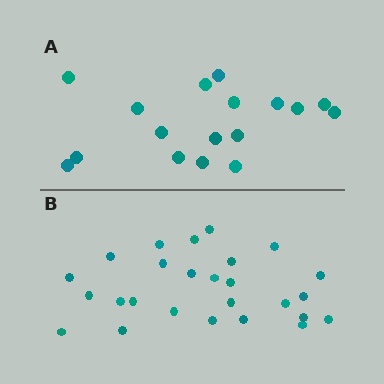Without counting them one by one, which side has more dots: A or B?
Region B (the bottom region) has more dots.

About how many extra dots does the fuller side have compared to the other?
Region B has roughly 8 or so more dots than region A.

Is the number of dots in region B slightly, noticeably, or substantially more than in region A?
Region B has substantially more. The ratio is roughly 1.5 to 1.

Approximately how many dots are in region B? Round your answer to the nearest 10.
About 30 dots. (The exact count is 26, which rounds to 30.)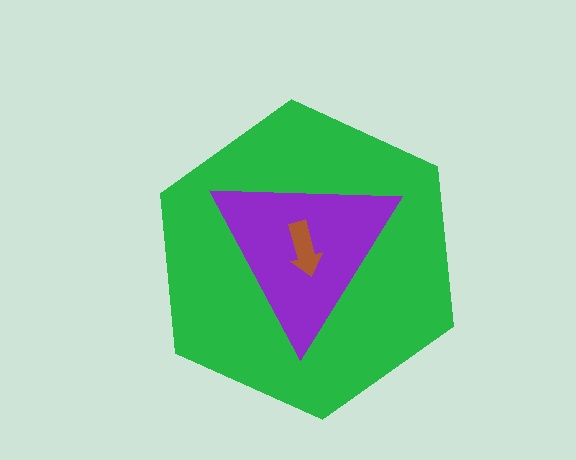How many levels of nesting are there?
3.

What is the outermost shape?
The green hexagon.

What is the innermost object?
The brown arrow.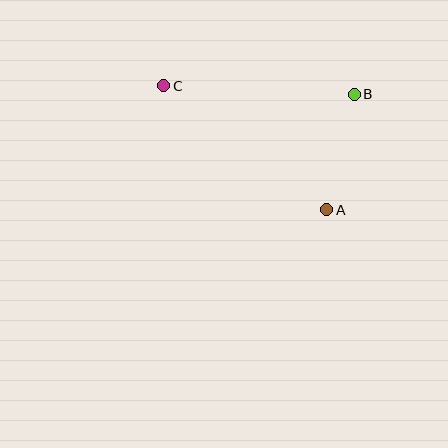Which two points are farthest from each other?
Points A and C are farthest from each other.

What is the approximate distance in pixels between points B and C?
The distance between B and C is approximately 191 pixels.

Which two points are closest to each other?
Points A and B are closest to each other.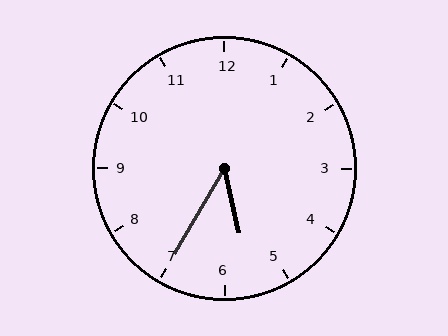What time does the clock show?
5:35.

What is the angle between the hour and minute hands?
Approximately 42 degrees.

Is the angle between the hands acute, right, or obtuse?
It is acute.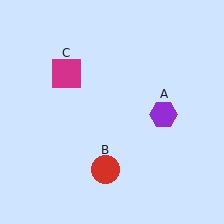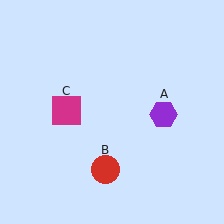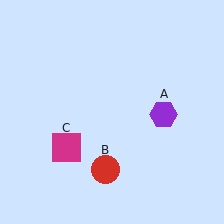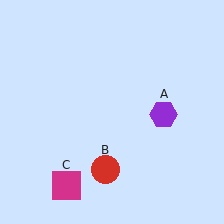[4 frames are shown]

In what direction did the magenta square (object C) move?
The magenta square (object C) moved down.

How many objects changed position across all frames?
1 object changed position: magenta square (object C).